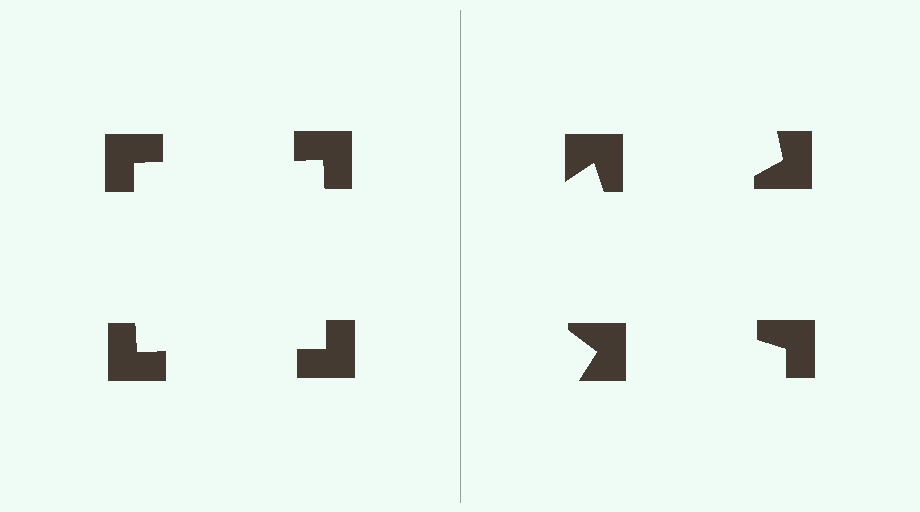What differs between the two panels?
The notched squares are positioned identically on both sides; only the wedge orientations differ. On the left they align to a square; on the right they are misaligned.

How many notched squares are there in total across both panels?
8 — 4 on each side.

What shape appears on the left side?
An illusory square.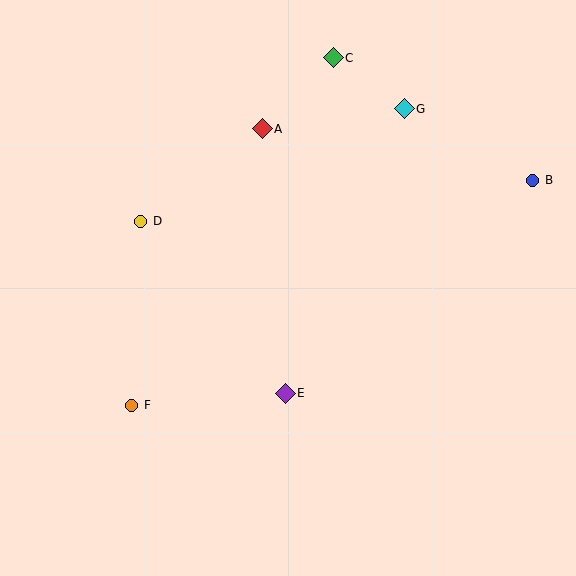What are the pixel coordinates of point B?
Point B is at (533, 180).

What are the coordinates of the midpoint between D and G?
The midpoint between D and G is at (273, 165).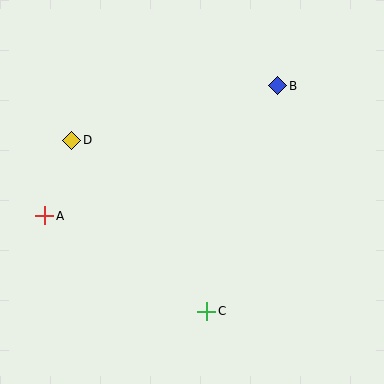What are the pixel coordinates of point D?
Point D is at (72, 140).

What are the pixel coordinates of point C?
Point C is at (207, 311).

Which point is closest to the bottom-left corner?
Point A is closest to the bottom-left corner.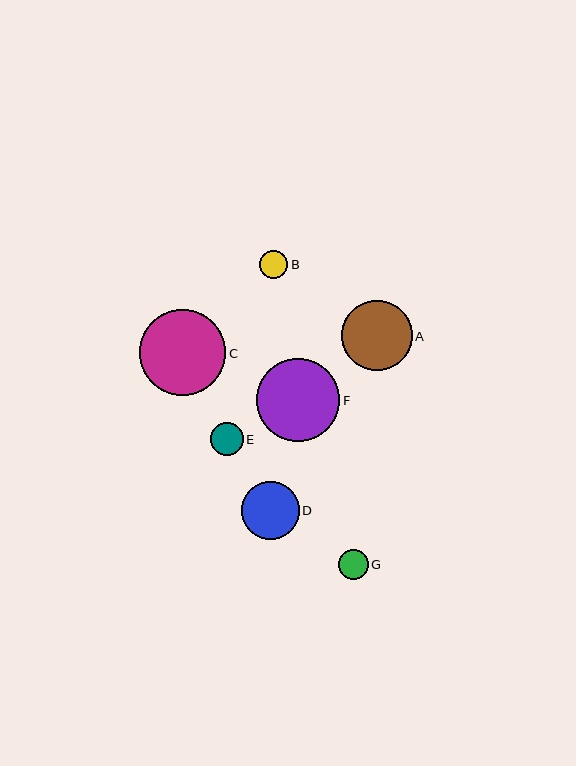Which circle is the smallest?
Circle B is the smallest with a size of approximately 28 pixels.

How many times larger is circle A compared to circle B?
Circle A is approximately 2.5 times the size of circle B.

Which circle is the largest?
Circle C is the largest with a size of approximately 86 pixels.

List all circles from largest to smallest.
From largest to smallest: C, F, A, D, E, G, B.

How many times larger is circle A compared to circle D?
Circle A is approximately 1.2 times the size of circle D.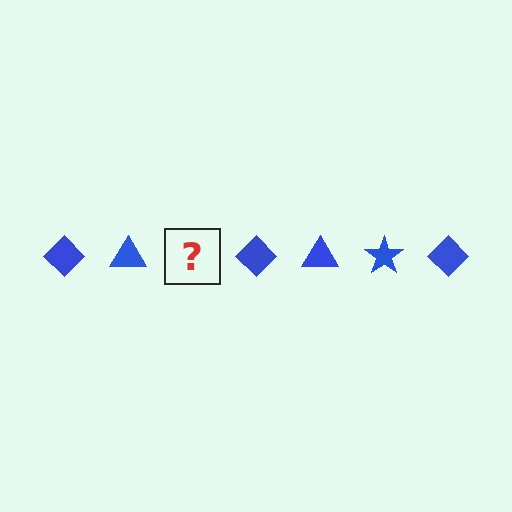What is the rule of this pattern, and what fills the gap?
The rule is that the pattern cycles through diamond, triangle, star shapes in blue. The gap should be filled with a blue star.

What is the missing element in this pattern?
The missing element is a blue star.